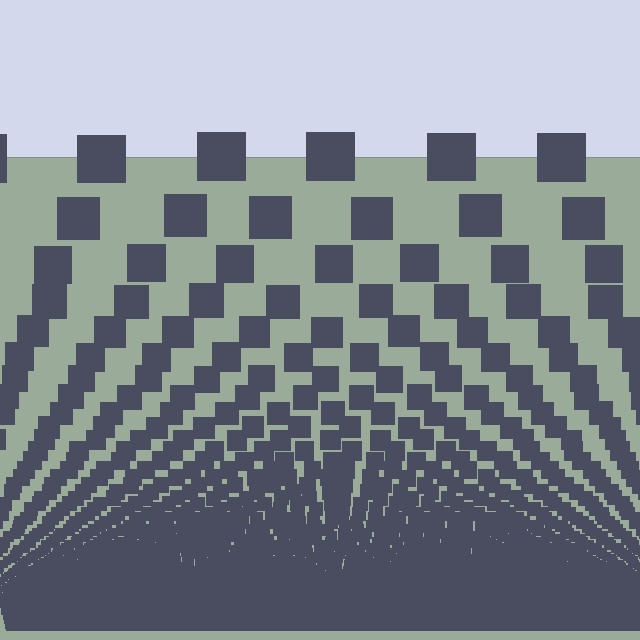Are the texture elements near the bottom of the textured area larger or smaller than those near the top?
Smaller. The gradient is inverted — elements near the bottom are smaller and denser.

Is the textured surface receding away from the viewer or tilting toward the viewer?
The surface appears to tilt toward the viewer. Texture elements get larger and sparser toward the top.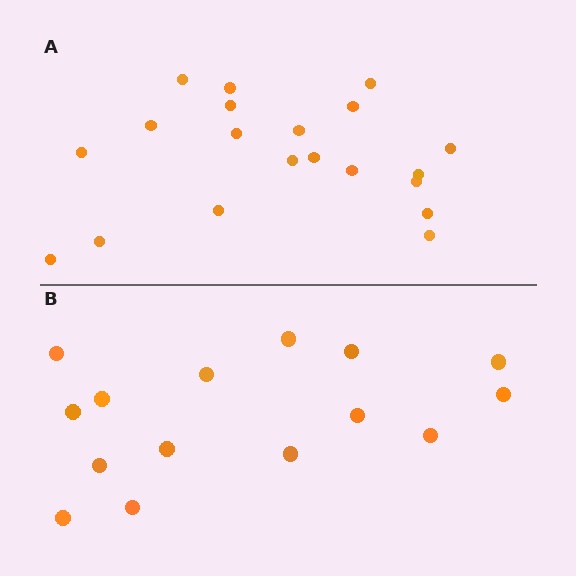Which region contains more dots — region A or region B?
Region A (the top region) has more dots.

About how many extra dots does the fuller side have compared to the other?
Region A has about 5 more dots than region B.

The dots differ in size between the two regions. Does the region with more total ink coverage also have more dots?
No. Region B has more total ink coverage because its dots are larger, but region A actually contains more individual dots. Total area can be misleading — the number of items is what matters here.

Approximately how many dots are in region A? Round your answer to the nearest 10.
About 20 dots.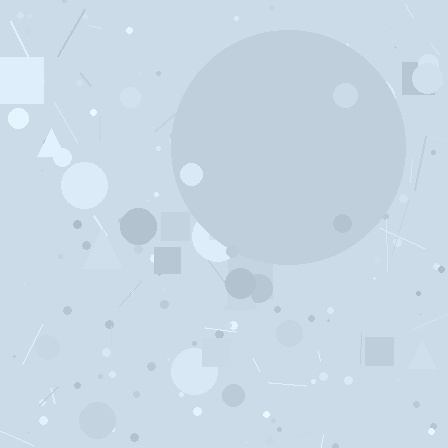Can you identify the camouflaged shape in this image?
The camouflaged shape is a circle.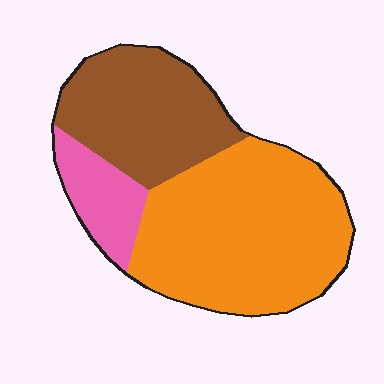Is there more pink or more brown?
Brown.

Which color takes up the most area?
Orange, at roughly 55%.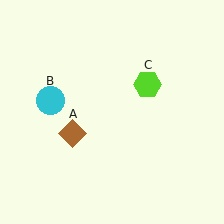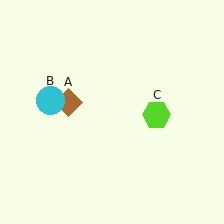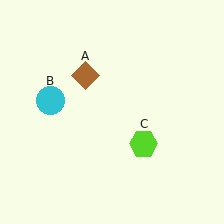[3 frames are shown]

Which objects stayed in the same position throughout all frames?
Cyan circle (object B) remained stationary.